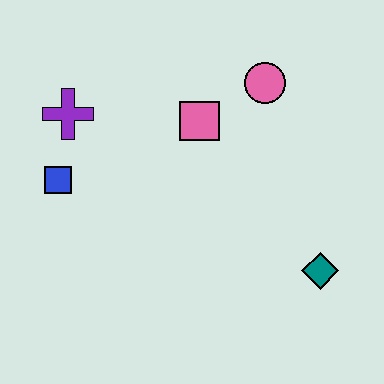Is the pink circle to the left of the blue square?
No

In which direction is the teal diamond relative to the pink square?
The teal diamond is below the pink square.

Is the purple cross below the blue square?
No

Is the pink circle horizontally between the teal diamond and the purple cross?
Yes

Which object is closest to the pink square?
The pink circle is closest to the pink square.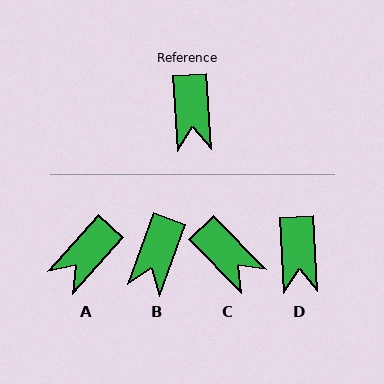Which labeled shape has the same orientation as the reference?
D.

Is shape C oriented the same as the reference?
No, it is off by about 41 degrees.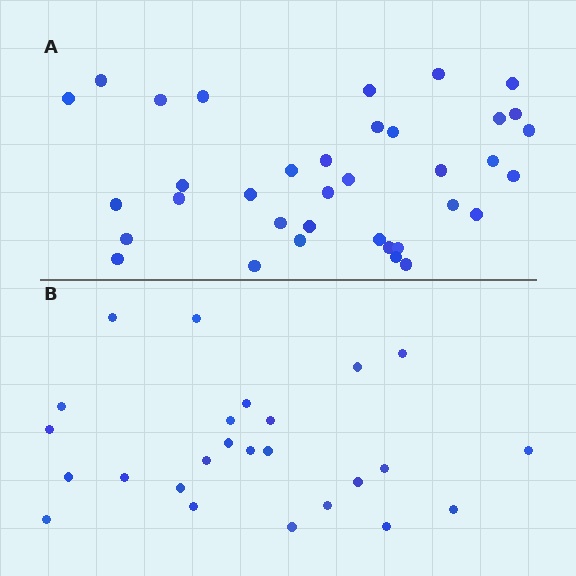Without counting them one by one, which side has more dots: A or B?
Region A (the top region) has more dots.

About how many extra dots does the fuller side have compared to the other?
Region A has roughly 12 or so more dots than region B.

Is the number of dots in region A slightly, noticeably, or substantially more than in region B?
Region A has noticeably more, but not dramatically so. The ratio is roughly 1.4 to 1.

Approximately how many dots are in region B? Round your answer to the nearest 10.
About 20 dots. (The exact count is 25, which rounds to 20.)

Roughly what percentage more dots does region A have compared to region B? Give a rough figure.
About 45% more.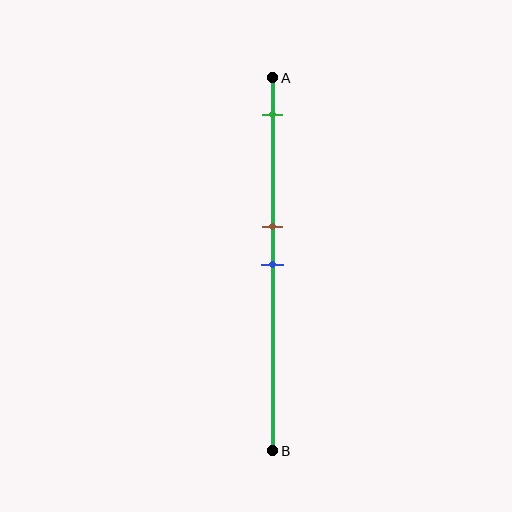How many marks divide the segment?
There are 3 marks dividing the segment.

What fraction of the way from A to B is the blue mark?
The blue mark is approximately 50% (0.5) of the way from A to B.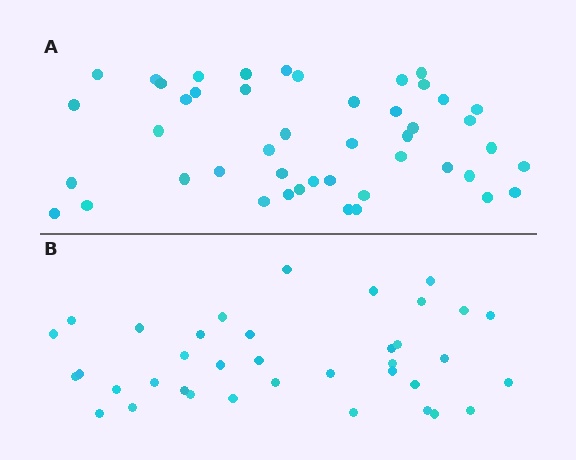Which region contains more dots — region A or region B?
Region A (the top region) has more dots.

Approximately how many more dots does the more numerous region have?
Region A has roughly 8 or so more dots than region B.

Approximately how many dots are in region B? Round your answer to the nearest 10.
About 40 dots. (The exact count is 37, which rounds to 40.)